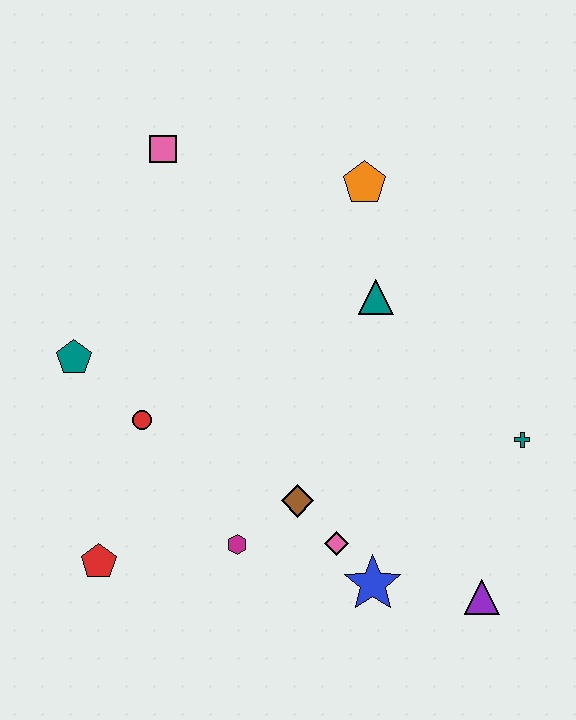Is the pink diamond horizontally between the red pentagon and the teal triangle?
Yes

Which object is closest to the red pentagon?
The magenta hexagon is closest to the red pentagon.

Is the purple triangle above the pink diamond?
No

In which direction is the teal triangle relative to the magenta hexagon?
The teal triangle is above the magenta hexagon.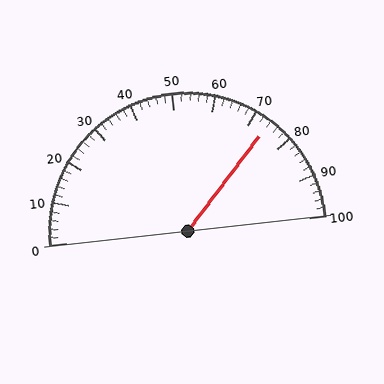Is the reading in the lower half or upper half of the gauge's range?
The reading is in the upper half of the range (0 to 100).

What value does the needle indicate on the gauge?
The needle indicates approximately 74.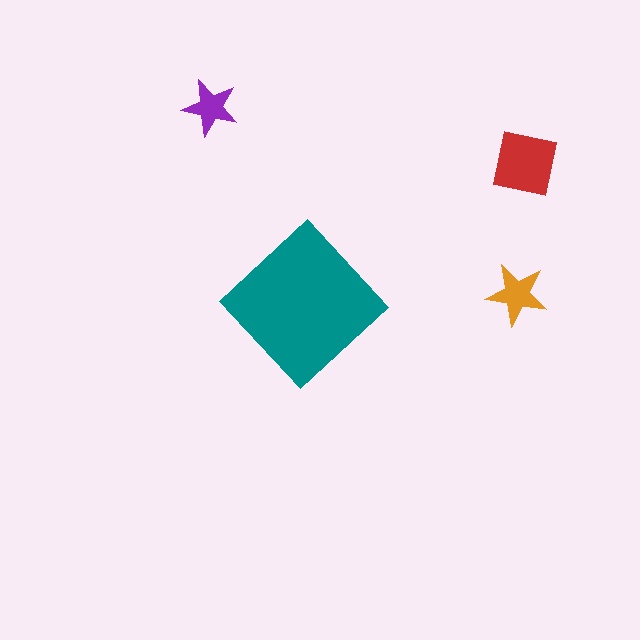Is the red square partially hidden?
No, the red square is fully visible.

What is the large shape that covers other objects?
A teal diamond.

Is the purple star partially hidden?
No, the purple star is fully visible.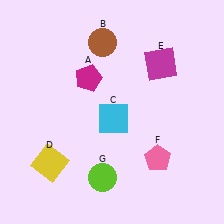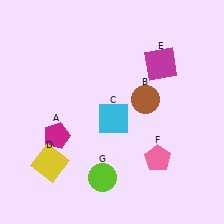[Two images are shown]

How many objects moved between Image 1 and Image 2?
2 objects moved between the two images.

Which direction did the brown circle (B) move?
The brown circle (B) moved down.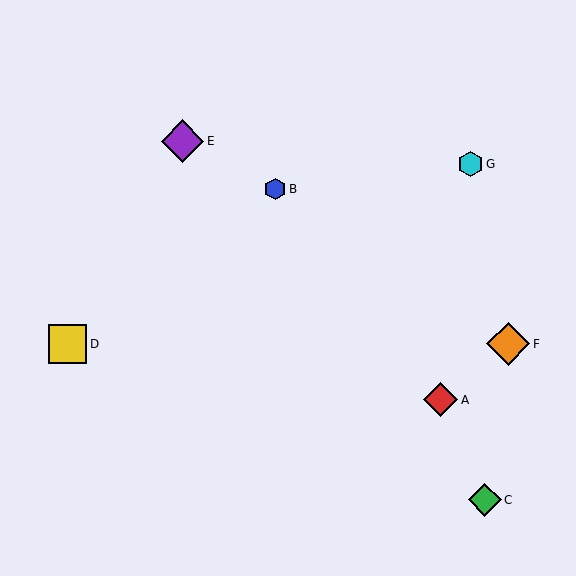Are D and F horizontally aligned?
Yes, both are at y≈344.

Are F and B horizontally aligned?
No, F is at y≈344 and B is at y≈189.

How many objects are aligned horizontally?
2 objects (D, F) are aligned horizontally.